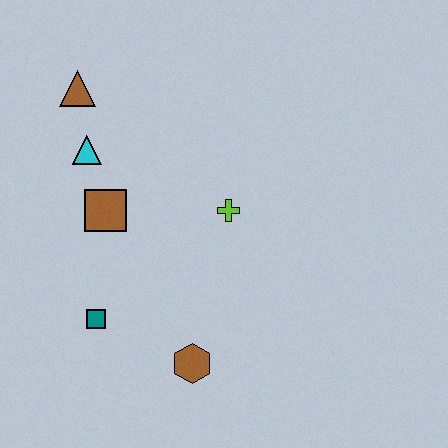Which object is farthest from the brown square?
The brown hexagon is farthest from the brown square.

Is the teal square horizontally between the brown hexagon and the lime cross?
No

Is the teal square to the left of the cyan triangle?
No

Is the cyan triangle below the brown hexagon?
No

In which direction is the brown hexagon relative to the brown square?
The brown hexagon is below the brown square.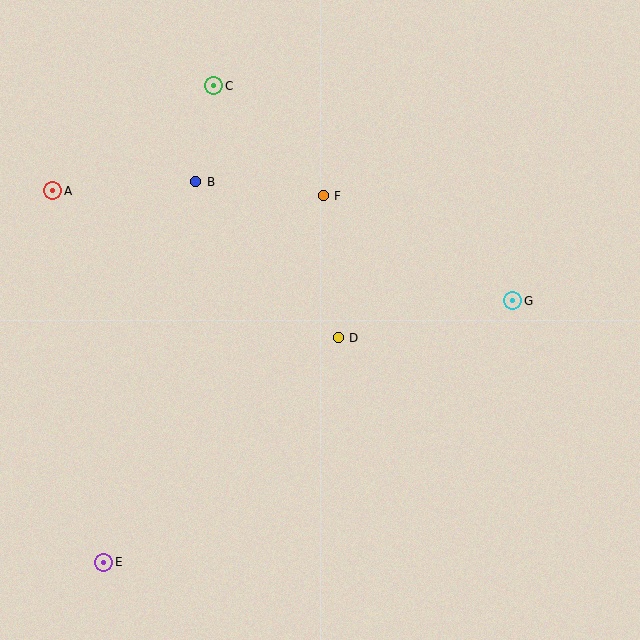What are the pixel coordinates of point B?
Point B is at (196, 182).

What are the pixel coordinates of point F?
Point F is at (323, 196).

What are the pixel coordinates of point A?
Point A is at (53, 191).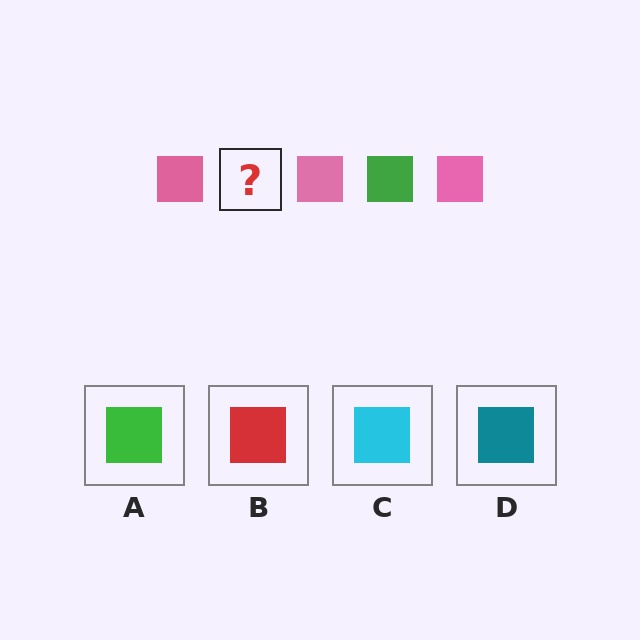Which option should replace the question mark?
Option A.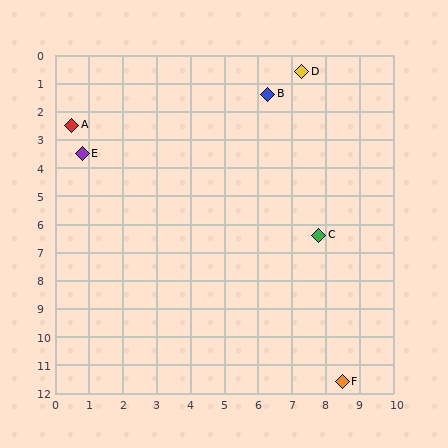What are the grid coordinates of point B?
Point B is at approximately (6.3, 1.4).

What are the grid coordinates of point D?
Point D is at approximately (7.3, 0.6).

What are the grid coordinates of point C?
Point C is at approximately (7.8, 6.4).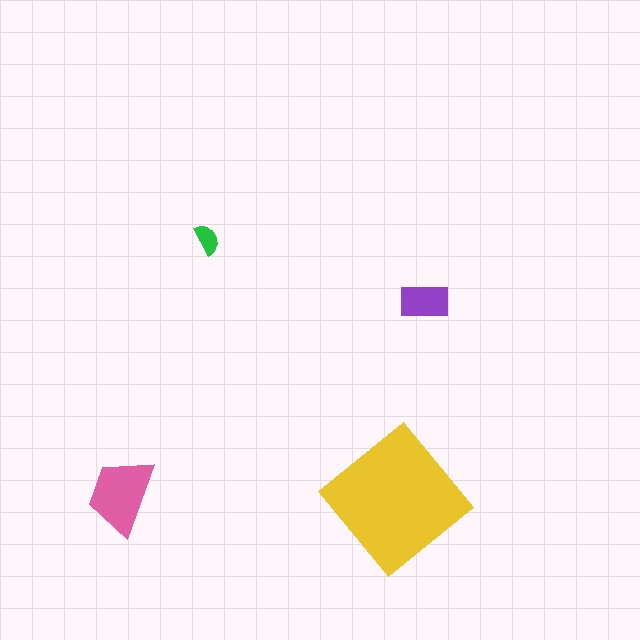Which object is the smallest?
The green semicircle.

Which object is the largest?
The yellow diamond.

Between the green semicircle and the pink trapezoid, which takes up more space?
The pink trapezoid.